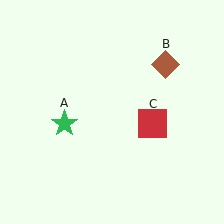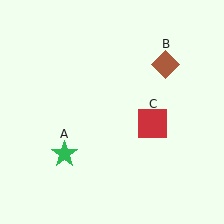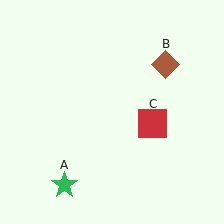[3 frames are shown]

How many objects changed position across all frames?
1 object changed position: green star (object A).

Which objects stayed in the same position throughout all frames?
Brown diamond (object B) and red square (object C) remained stationary.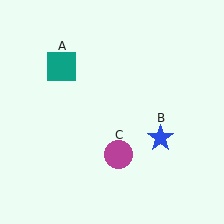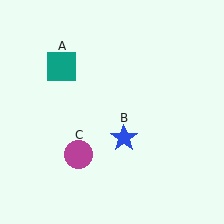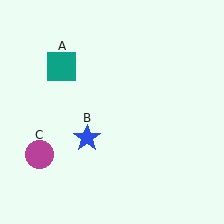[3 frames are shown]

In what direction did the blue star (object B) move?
The blue star (object B) moved left.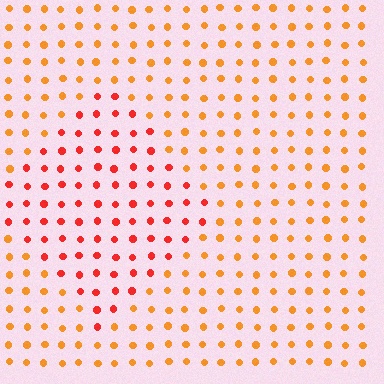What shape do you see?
I see a diamond.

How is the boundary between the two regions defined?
The boundary is defined purely by a slight shift in hue (about 32 degrees). Spacing, size, and orientation are identical on both sides.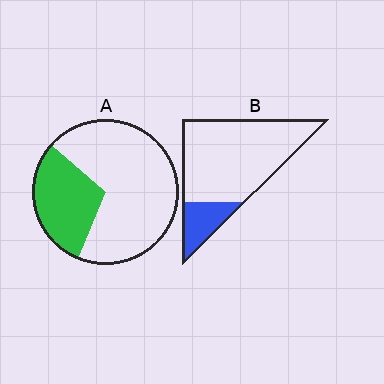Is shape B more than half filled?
No.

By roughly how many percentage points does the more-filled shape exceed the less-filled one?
By roughly 10 percentage points (A over B).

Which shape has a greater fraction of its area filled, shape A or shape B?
Shape A.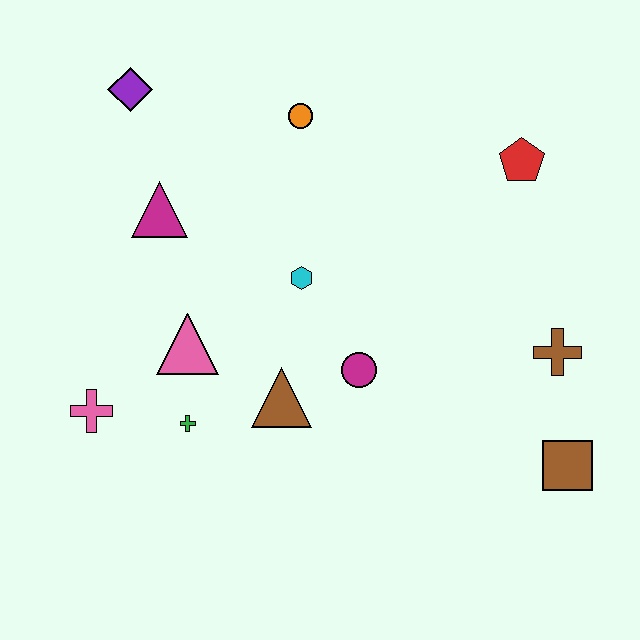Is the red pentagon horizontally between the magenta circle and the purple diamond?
No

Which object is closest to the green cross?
The pink triangle is closest to the green cross.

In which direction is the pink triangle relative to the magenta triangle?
The pink triangle is below the magenta triangle.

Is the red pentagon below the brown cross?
No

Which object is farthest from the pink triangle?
The brown square is farthest from the pink triangle.